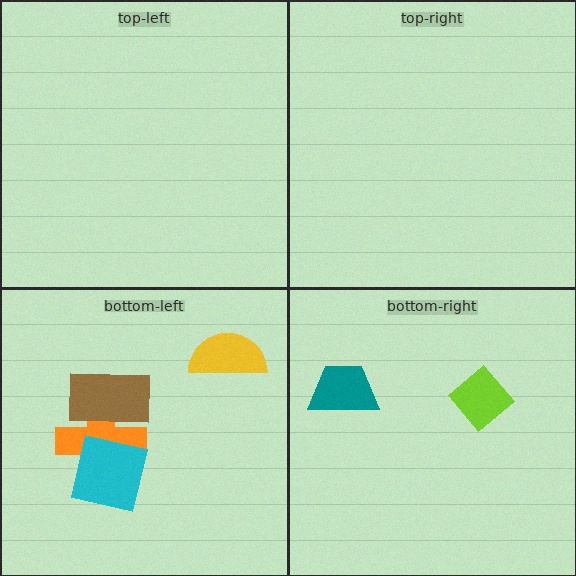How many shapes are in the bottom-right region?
2.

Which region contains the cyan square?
The bottom-left region.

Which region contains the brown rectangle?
The bottom-left region.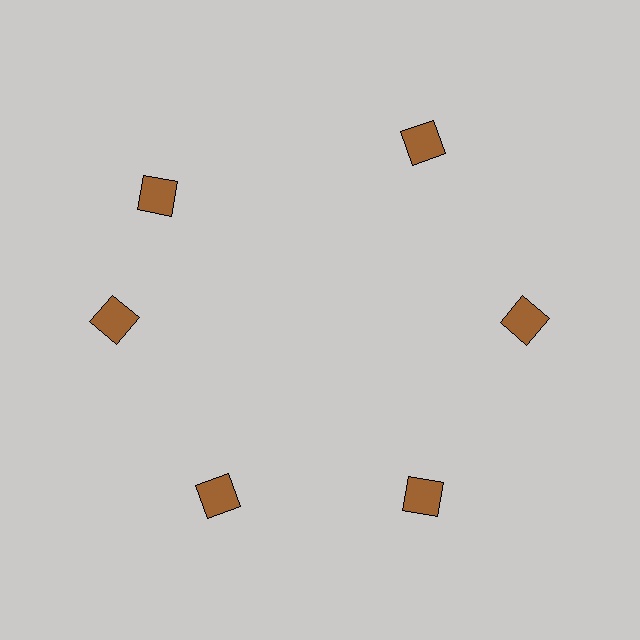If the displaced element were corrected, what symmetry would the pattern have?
It would have 6-fold rotational symmetry — the pattern would map onto itself every 60 degrees.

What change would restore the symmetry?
The symmetry would be restored by rotating it back into even spacing with its neighbors so that all 6 squares sit at equal angles and equal distance from the center.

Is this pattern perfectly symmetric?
No. The 6 brown squares are arranged in a ring, but one element near the 11 o'clock position is rotated out of alignment along the ring, breaking the 6-fold rotational symmetry.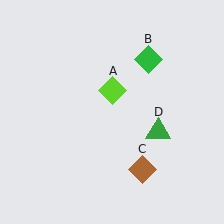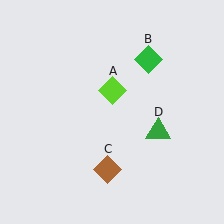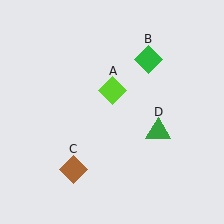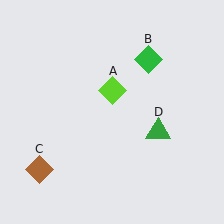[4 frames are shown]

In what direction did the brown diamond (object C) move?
The brown diamond (object C) moved left.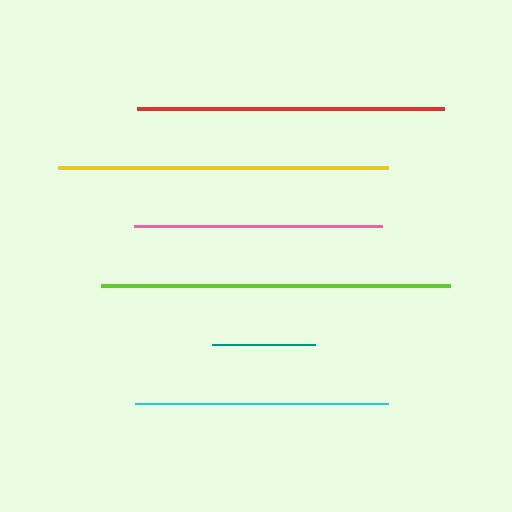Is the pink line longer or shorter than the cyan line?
The cyan line is longer than the pink line.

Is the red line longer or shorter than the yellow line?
The yellow line is longer than the red line.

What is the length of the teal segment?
The teal segment is approximately 103 pixels long.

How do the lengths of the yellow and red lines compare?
The yellow and red lines are approximately the same length.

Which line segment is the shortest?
The teal line is the shortest at approximately 103 pixels.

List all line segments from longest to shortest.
From longest to shortest: lime, yellow, red, cyan, pink, teal.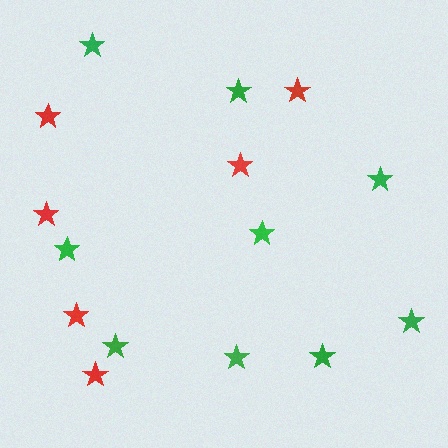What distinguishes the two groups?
There are 2 groups: one group of green stars (9) and one group of red stars (6).